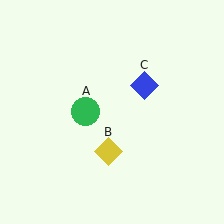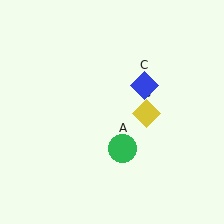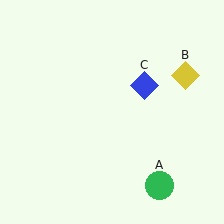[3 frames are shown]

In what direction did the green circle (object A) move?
The green circle (object A) moved down and to the right.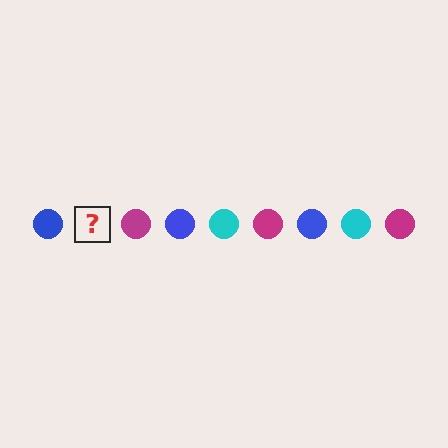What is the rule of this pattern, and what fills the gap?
The rule is that the pattern cycles through blue, cyan, magenta circles. The gap should be filled with a cyan circle.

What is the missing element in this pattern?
The missing element is a cyan circle.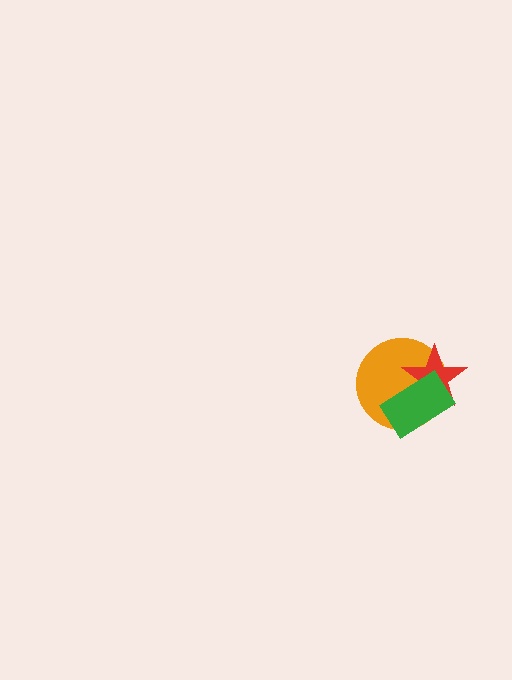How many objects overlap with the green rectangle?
2 objects overlap with the green rectangle.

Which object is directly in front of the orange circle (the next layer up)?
The red star is directly in front of the orange circle.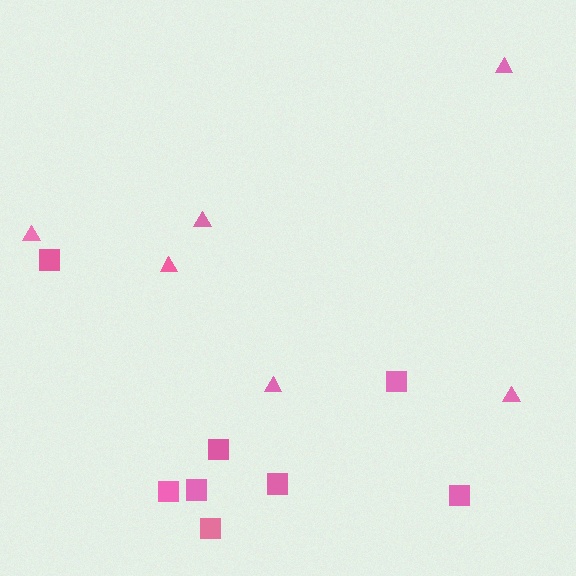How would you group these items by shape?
There are 2 groups: one group of squares (8) and one group of triangles (6).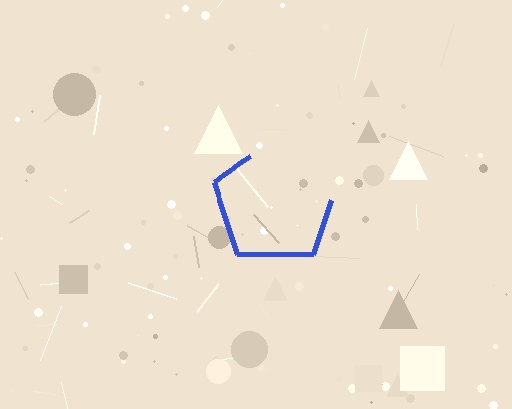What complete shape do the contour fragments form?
The contour fragments form a pentagon.